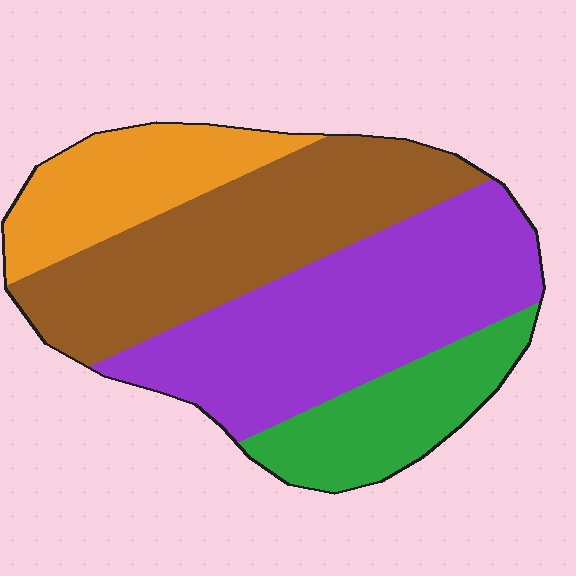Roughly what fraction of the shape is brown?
Brown takes up about one third (1/3) of the shape.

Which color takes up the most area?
Purple, at roughly 35%.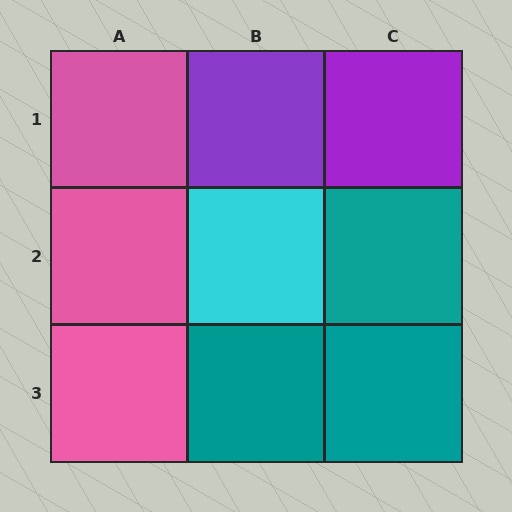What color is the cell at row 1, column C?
Purple.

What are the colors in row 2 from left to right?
Pink, cyan, teal.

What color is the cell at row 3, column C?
Teal.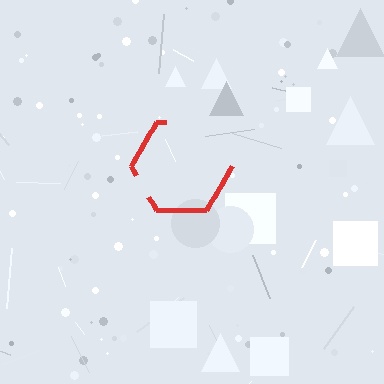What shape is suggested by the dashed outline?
The dashed outline suggests a hexagon.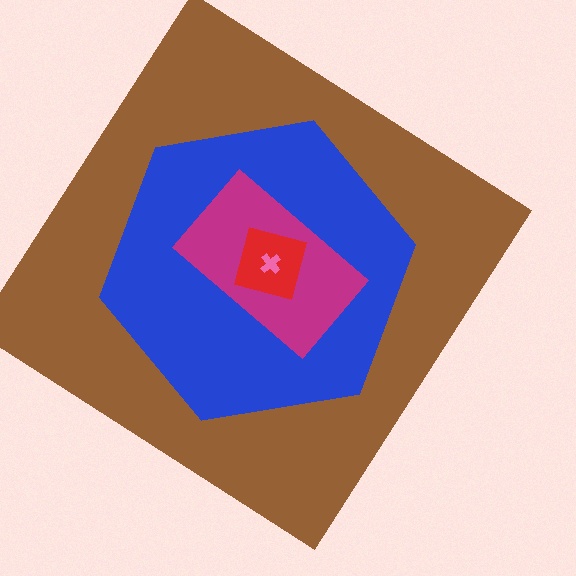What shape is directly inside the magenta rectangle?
The red diamond.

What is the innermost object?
The pink cross.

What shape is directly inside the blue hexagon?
The magenta rectangle.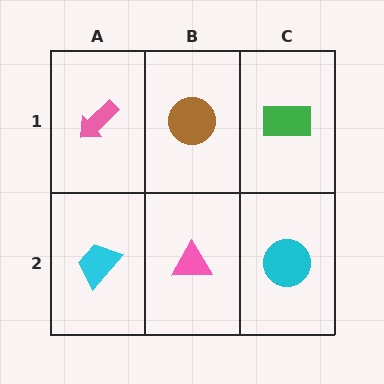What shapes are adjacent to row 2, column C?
A green rectangle (row 1, column C), a pink triangle (row 2, column B).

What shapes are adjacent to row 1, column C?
A cyan circle (row 2, column C), a brown circle (row 1, column B).